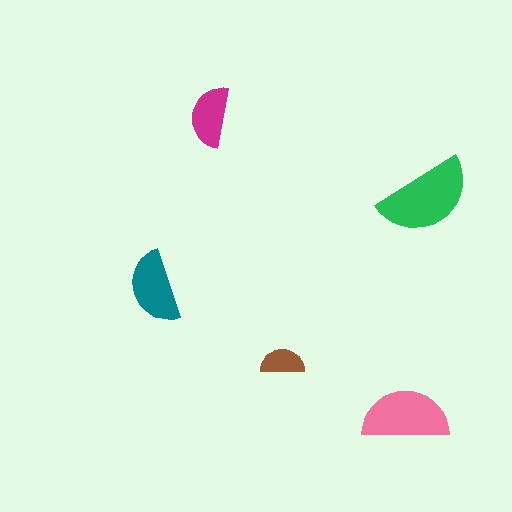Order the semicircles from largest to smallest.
the green one, the pink one, the teal one, the magenta one, the brown one.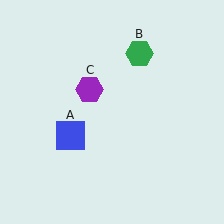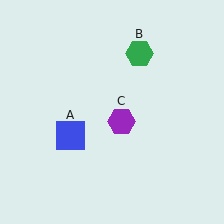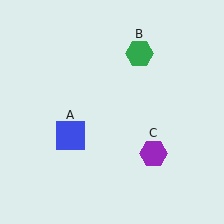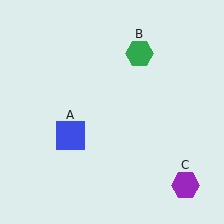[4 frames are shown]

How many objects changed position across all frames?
1 object changed position: purple hexagon (object C).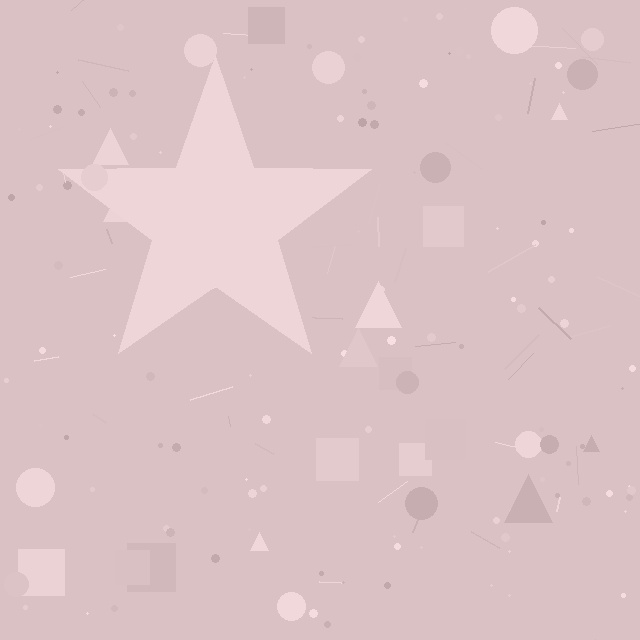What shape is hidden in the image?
A star is hidden in the image.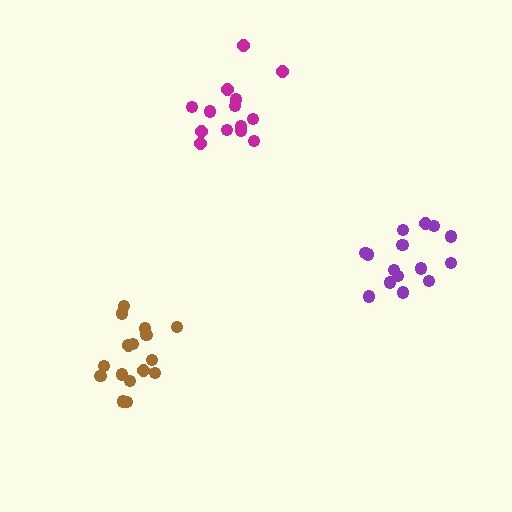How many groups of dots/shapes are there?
There are 3 groups.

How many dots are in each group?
Group 1: 15 dots, Group 2: 15 dots, Group 3: 18 dots (48 total).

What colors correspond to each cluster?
The clusters are colored: magenta, purple, brown.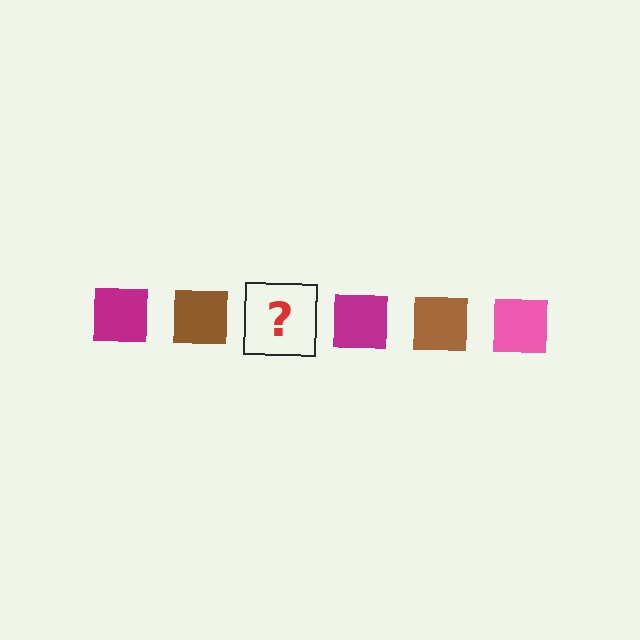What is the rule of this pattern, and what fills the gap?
The rule is that the pattern cycles through magenta, brown, pink squares. The gap should be filled with a pink square.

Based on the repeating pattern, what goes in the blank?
The blank should be a pink square.